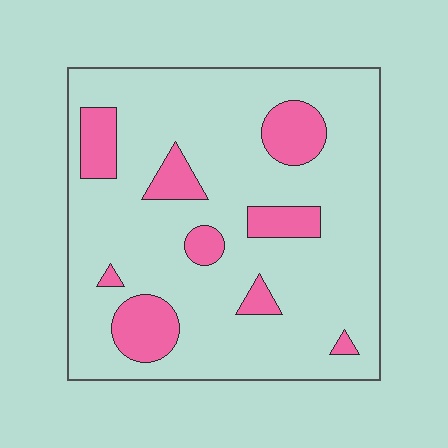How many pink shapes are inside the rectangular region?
9.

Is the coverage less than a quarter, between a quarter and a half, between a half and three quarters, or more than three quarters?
Less than a quarter.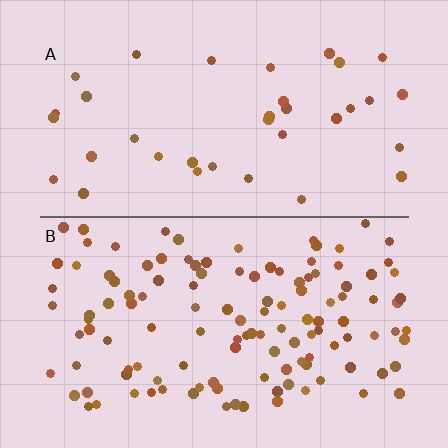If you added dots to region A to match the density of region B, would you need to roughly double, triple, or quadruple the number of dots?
Approximately triple.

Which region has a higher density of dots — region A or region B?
B (the bottom).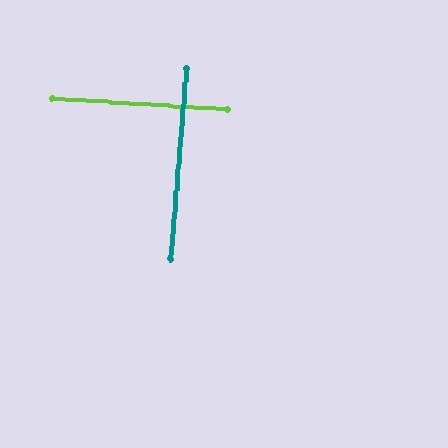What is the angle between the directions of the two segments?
Approximately 89 degrees.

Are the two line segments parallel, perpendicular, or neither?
Perpendicular — they meet at approximately 89°.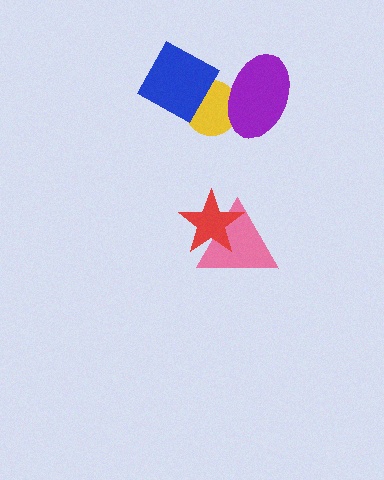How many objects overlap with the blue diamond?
1 object overlaps with the blue diamond.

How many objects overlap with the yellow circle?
2 objects overlap with the yellow circle.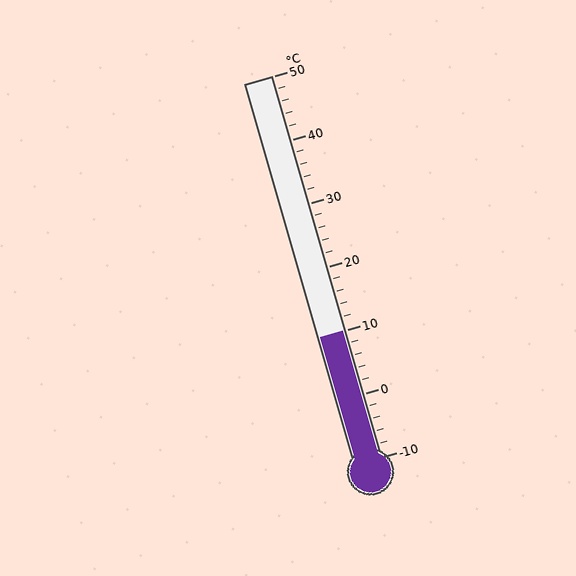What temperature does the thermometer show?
The thermometer shows approximately 10°C.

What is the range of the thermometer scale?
The thermometer scale ranges from -10°C to 50°C.